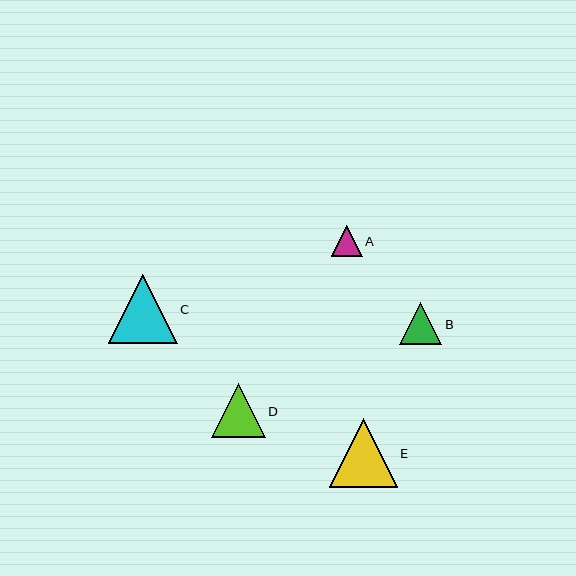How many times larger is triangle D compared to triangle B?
Triangle D is approximately 1.3 times the size of triangle B.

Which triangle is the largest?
Triangle C is the largest with a size of approximately 69 pixels.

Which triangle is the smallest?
Triangle A is the smallest with a size of approximately 31 pixels.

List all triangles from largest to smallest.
From largest to smallest: C, E, D, B, A.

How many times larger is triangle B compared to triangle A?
Triangle B is approximately 1.4 times the size of triangle A.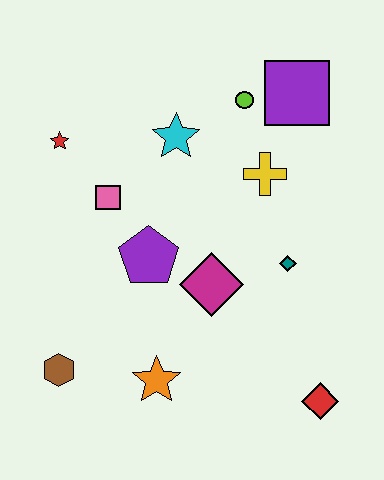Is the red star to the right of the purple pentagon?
No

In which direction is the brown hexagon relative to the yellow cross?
The brown hexagon is to the left of the yellow cross.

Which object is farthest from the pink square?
The red diamond is farthest from the pink square.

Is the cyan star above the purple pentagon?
Yes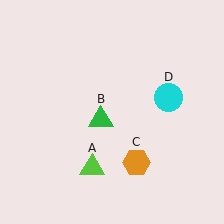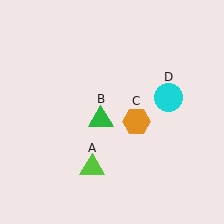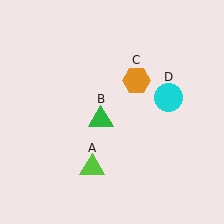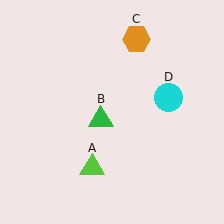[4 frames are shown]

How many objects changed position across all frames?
1 object changed position: orange hexagon (object C).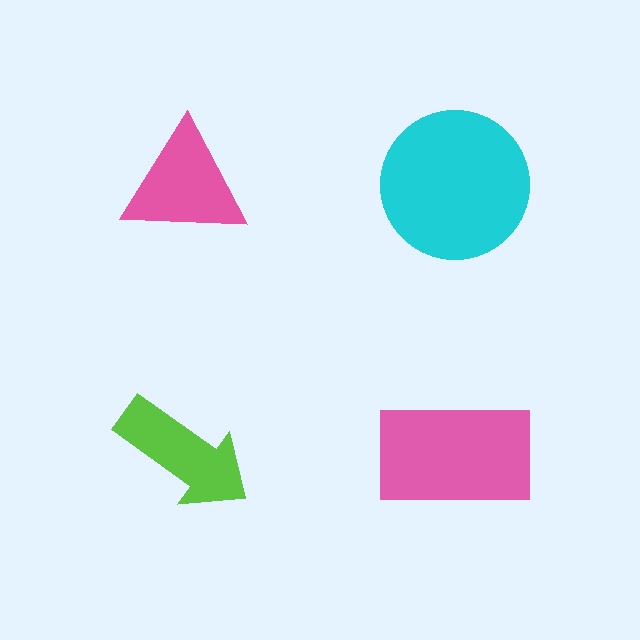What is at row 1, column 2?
A cyan circle.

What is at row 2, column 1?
A lime arrow.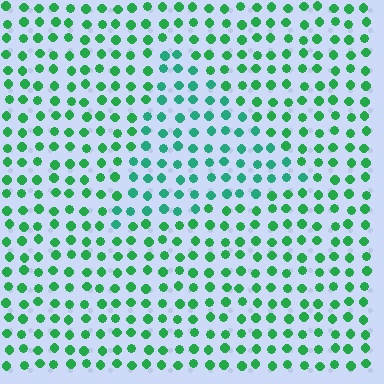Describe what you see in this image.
The image is filled with small green elements in a uniform arrangement. A triangle-shaped region is visible where the elements are tinted to a slightly different hue, forming a subtle color boundary.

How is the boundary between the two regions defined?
The boundary is defined purely by a slight shift in hue (about 24 degrees). Spacing, size, and orientation are identical on both sides.